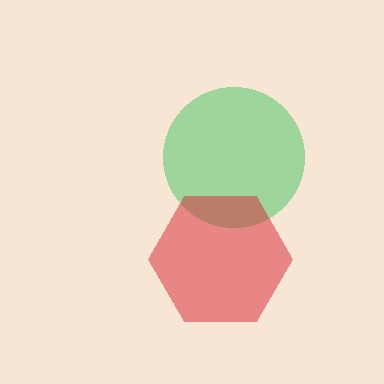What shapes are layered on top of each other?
The layered shapes are: a green circle, a red hexagon.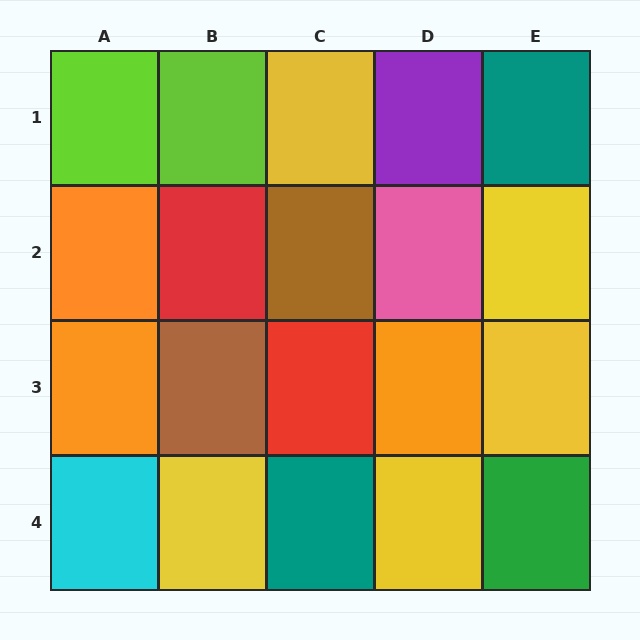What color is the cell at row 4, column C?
Teal.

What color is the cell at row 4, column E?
Green.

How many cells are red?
2 cells are red.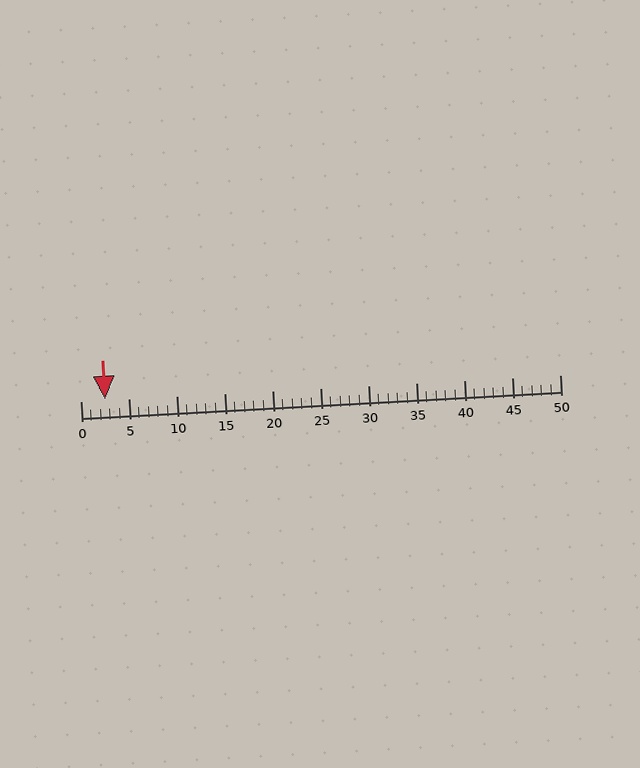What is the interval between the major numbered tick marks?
The major tick marks are spaced 5 units apart.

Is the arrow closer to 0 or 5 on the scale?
The arrow is closer to 5.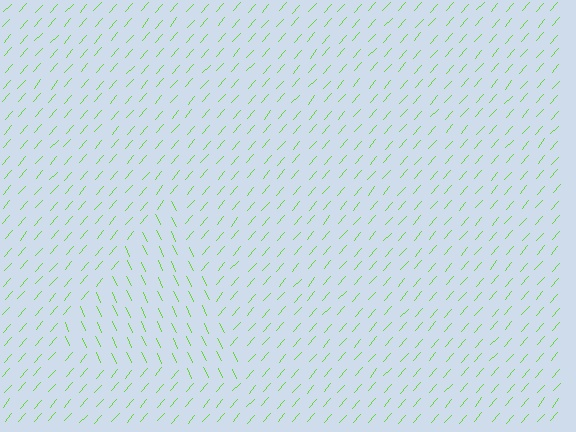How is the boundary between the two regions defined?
The boundary is defined purely by a change in line orientation (approximately 66 degrees difference). All lines are the same color and thickness.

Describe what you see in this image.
The image is filled with small lime line segments. A triangle region in the image has lines oriented differently from the surrounding lines, creating a visible texture boundary.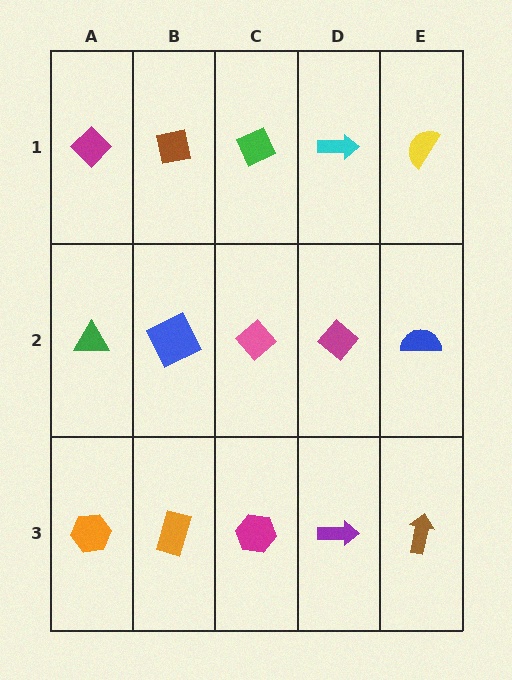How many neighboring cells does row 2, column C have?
4.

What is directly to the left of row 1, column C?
A brown square.